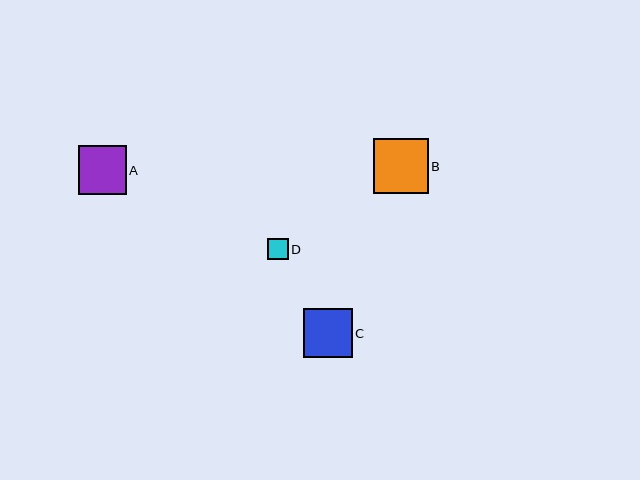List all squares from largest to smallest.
From largest to smallest: B, C, A, D.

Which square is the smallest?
Square D is the smallest with a size of approximately 21 pixels.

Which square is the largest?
Square B is the largest with a size of approximately 55 pixels.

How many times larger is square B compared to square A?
Square B is approximately 1.1 times the size of square A.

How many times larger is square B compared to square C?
Square B is approximately 1.1 times the size of square C.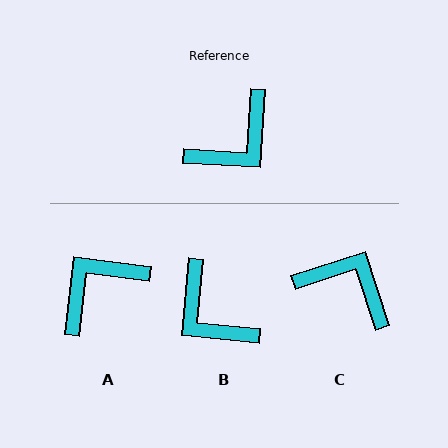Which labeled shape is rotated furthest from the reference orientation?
A, about 176 degrees away.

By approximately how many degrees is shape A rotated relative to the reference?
Approximately 176 degrees counter-clockwise.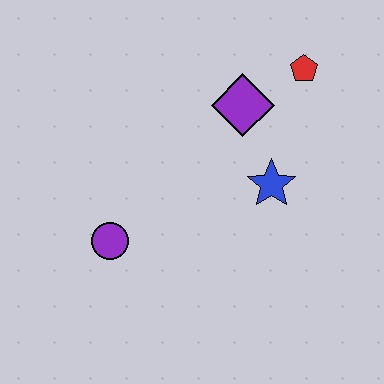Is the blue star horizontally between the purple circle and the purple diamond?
No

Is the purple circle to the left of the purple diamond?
Yes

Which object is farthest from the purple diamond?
The purple circle is farthest from the purple diamond.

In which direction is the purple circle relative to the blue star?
The purple circle is to the left of the blue star.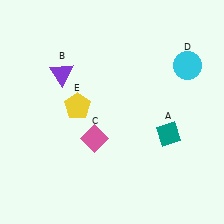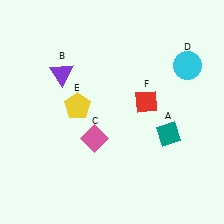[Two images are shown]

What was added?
A red diamond (F) was added in Image 2.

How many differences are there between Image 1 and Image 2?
There is 1 difference between the two images.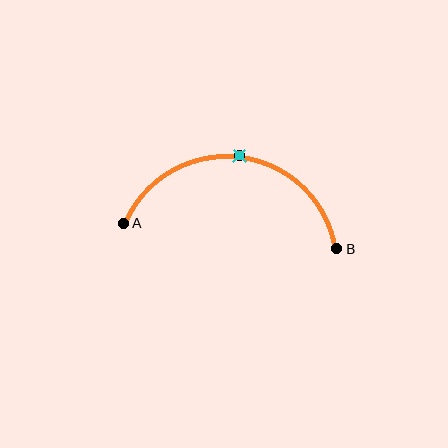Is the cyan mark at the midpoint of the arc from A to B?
Yes. The cyan mark lies on the arc at equal arc-length from both A and B — it is the arc midpoint.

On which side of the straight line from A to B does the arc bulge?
The arc bulges above the straight line connecting A and B.